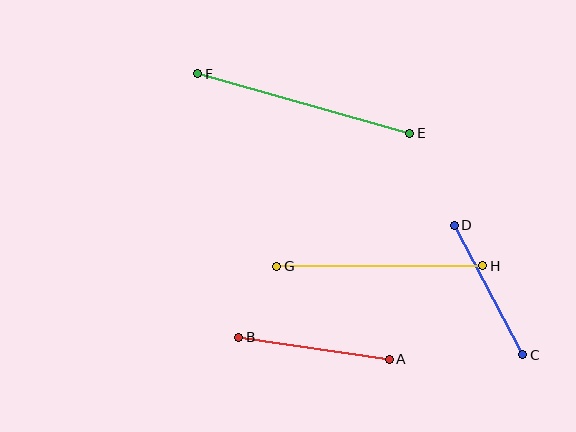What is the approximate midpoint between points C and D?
The midpoint is at approximately (488, 290) pixels.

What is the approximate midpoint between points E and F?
The midpoint is at approximately (304, 103) pixels.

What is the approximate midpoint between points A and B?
The midpoint is at approximately (314, 348) pixels.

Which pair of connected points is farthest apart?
Points E and F are farthest apart.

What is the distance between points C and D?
The distance is approximately 146 pixels.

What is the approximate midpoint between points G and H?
The midpoint is at approximately (380, 266) pixels.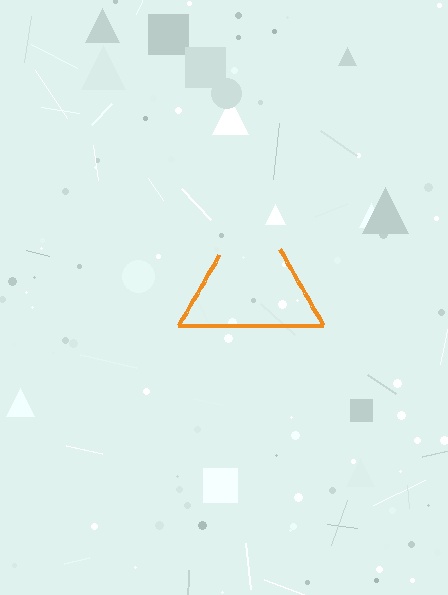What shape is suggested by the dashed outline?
The dashed outline suggests a triangle.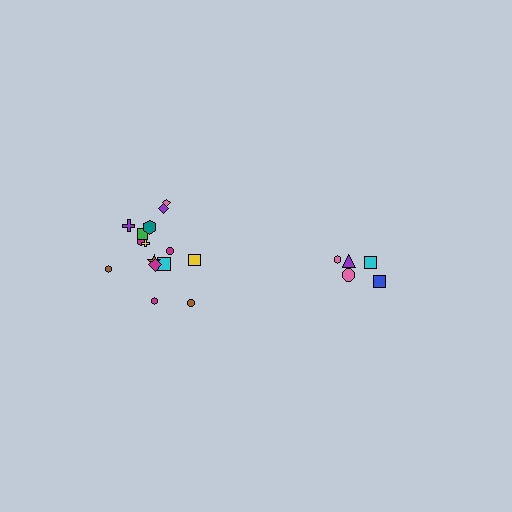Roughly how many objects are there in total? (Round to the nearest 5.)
Roughly 20 objects in total.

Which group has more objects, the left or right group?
The left group.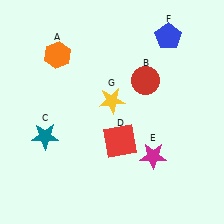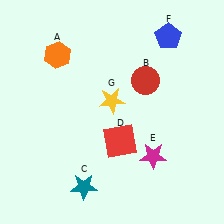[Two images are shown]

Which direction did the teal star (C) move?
The teal star (C) moved down.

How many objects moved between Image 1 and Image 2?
1 object moved between the two images.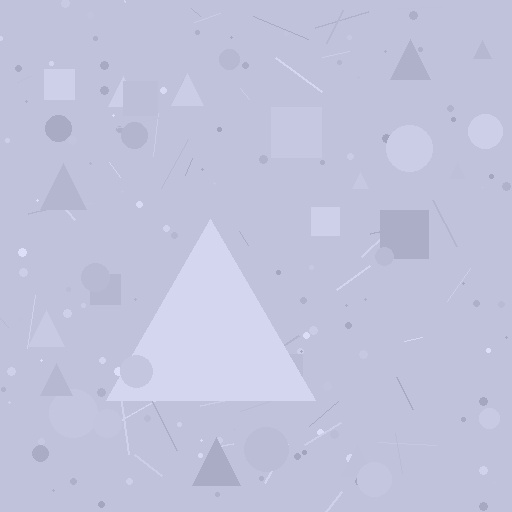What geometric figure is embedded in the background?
A triangle is embedded in the background.